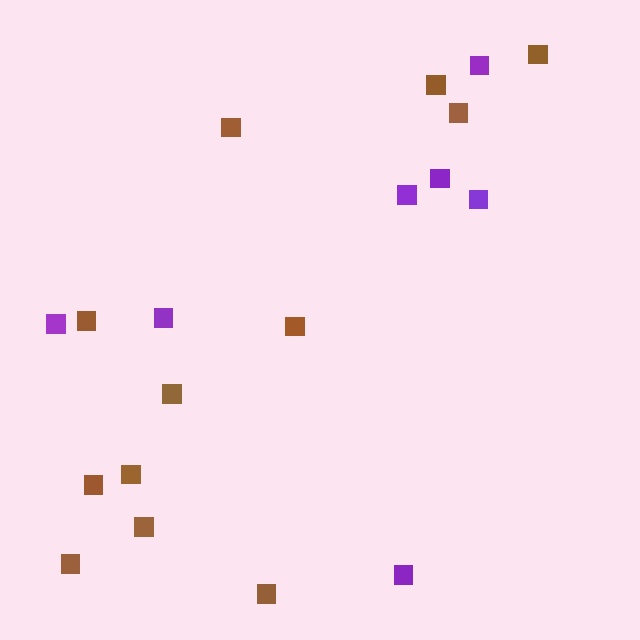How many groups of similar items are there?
There are 2 groups: one group of brown squares (12) and one group of purple squares (7).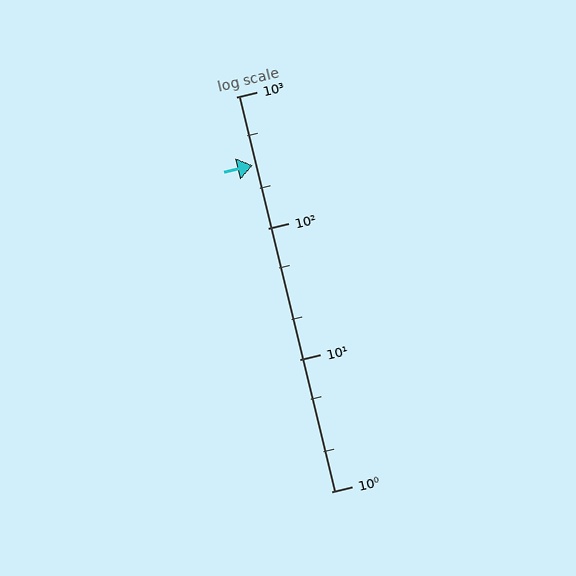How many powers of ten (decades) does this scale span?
The scale spans 3 decades, from 1 to 1000.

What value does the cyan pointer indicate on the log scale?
The pointer indicates approximately 300.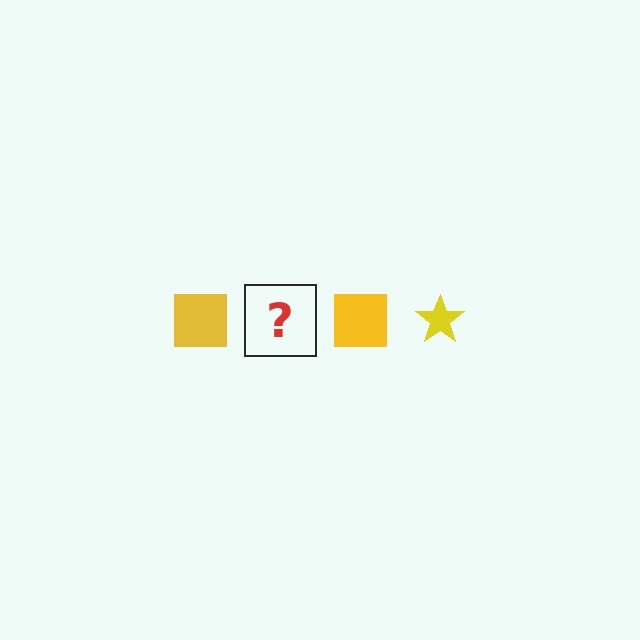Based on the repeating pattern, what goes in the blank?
The blank should be a yellow star.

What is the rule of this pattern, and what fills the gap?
The rule is that the pattern cycles through square, star shapes in yellow. The gap should be filled with a yellow star.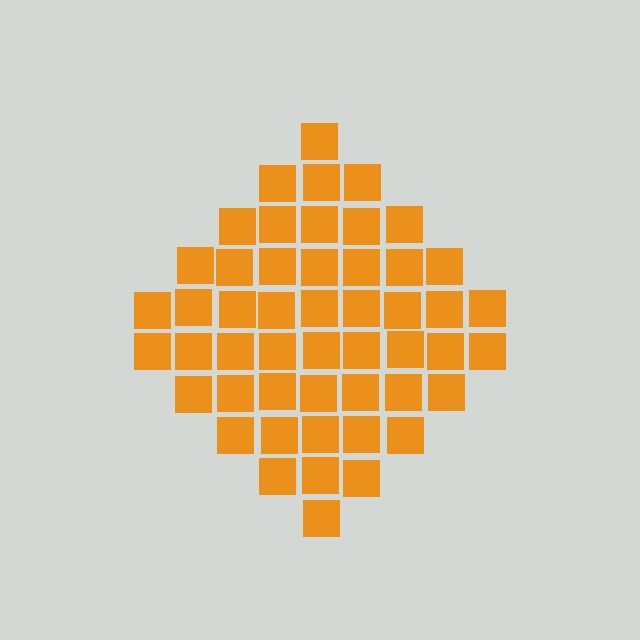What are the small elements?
The small elements are squares.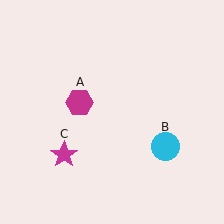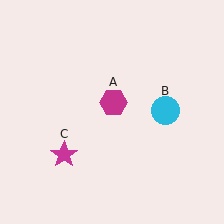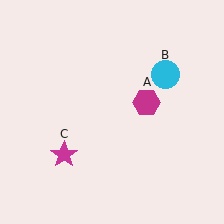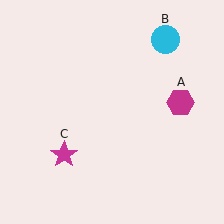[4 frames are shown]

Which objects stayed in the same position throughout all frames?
Magenta star (object C) remained stationary.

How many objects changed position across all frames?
2 objects changed position: magenta hexagon (object A), cyan circle (object B).